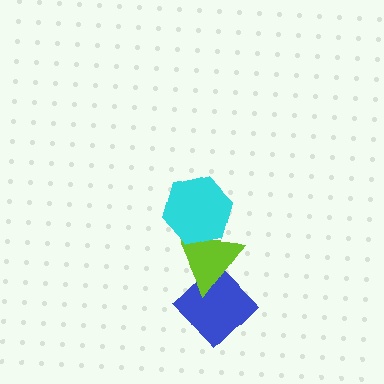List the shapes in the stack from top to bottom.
From top to bottom: the cyan hexagon, the lime triangle, the blue diamond.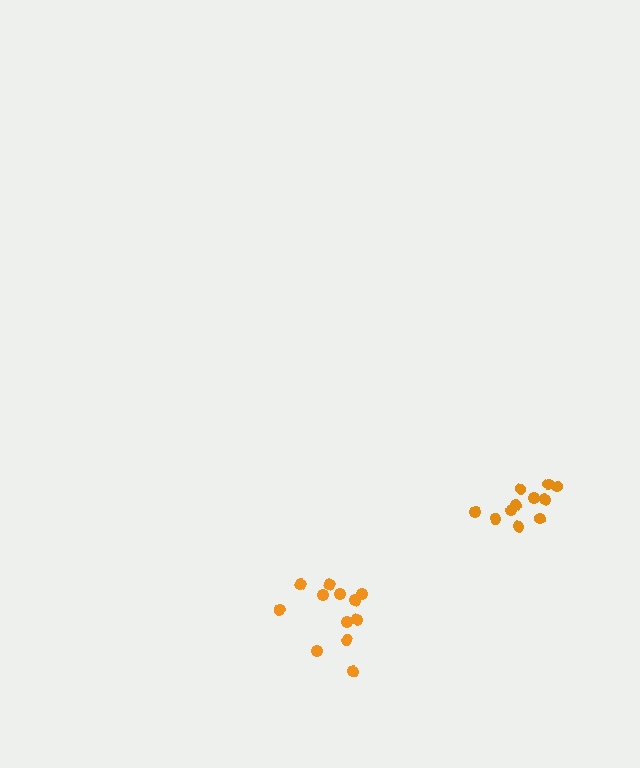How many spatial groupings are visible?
There are 2 spatial groupings.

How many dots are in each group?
Group 1: 11 dots, Group 2: 12 dots (23 total).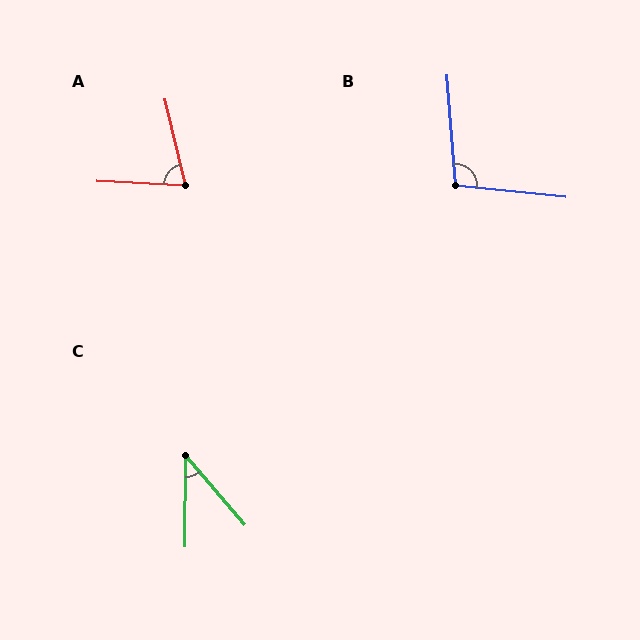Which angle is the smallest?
C, at approximately 41 degrees.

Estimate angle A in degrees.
Approximately 73 degrees.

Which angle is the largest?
B, at approximately 100 degrees.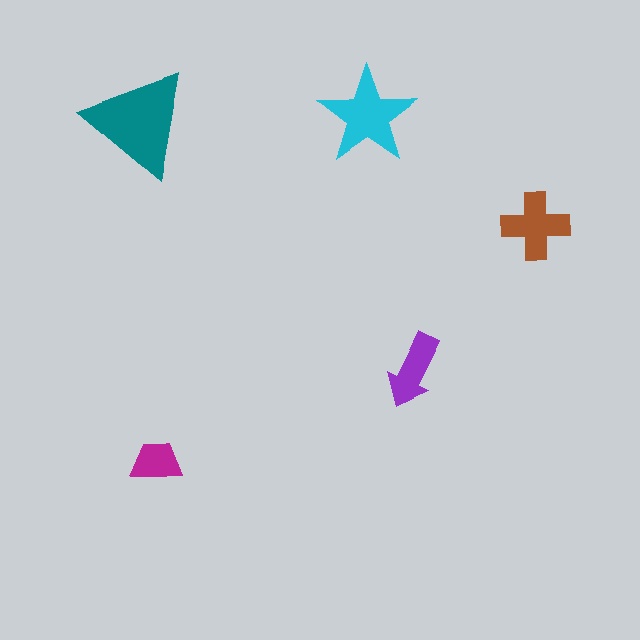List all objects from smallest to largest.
The magenta trapezoid, the purple arrow, the brown cross, the cyan star, the teal triangle.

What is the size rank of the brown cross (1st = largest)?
3rd.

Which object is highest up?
The cyan star is topmost.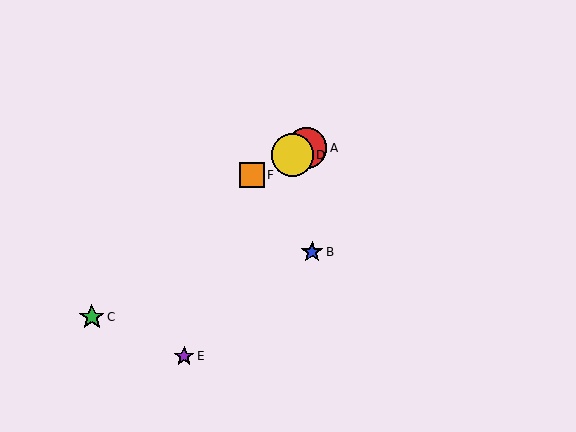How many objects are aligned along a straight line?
3 objects (A, D, F) are aligned along a straight line.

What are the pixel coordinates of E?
Object E is at (184, 356).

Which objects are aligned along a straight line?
Objects A, D, F are aligned along a straight line.